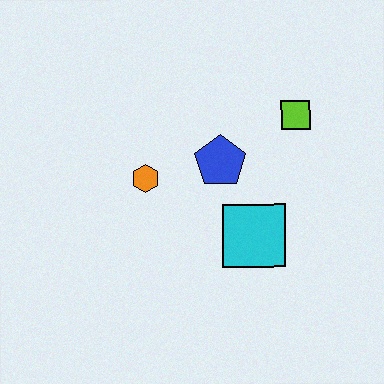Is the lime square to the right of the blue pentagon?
Yes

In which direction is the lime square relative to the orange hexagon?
The lime square is to the right of the orange hexagon.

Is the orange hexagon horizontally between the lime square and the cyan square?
No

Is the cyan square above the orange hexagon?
No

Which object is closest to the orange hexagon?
The blue pentagon is closest to the orange hexagon.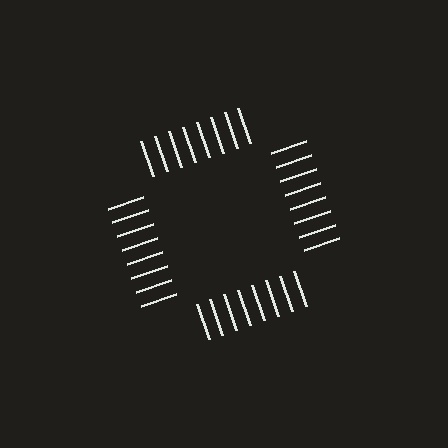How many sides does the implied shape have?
4 sides — the line-ends trace a square.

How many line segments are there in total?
32 — 8 along each of the 4 edges.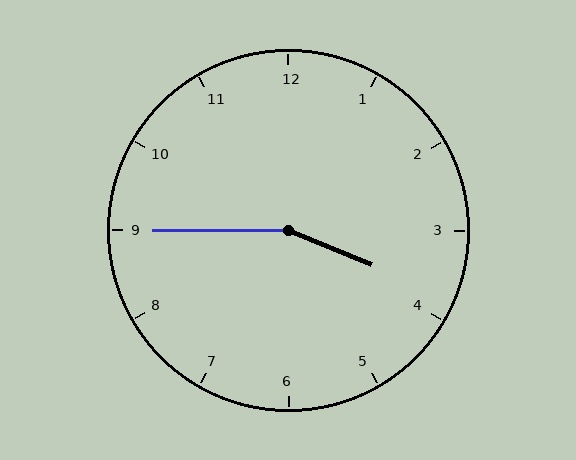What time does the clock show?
3:45.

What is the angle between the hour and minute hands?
Approximately 158 degrees.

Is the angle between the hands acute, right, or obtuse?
It is obtuse.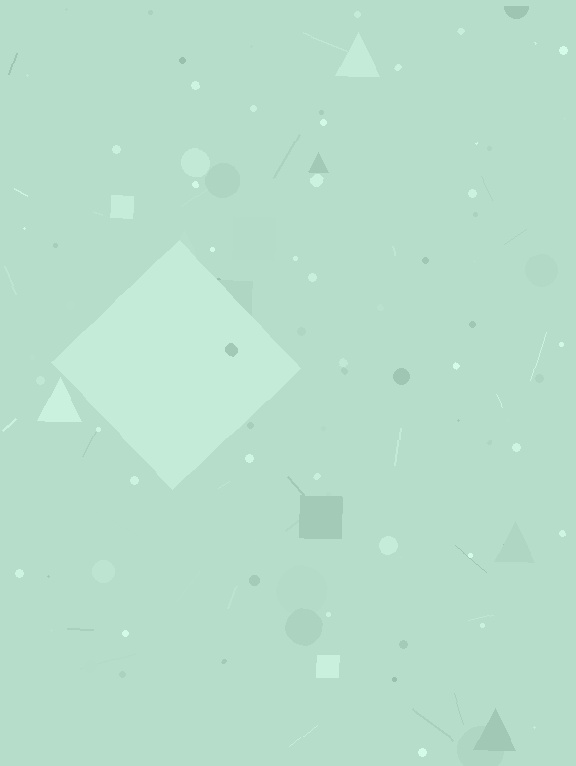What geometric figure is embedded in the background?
A diamond is embedded in the background.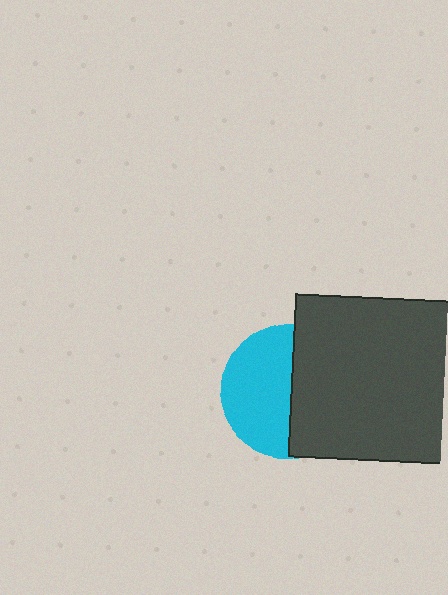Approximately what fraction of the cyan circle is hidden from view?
Roughly 48% of the cyan circle is hidden behind the dark gray square.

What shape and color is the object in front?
The object in front is a dark gray square.